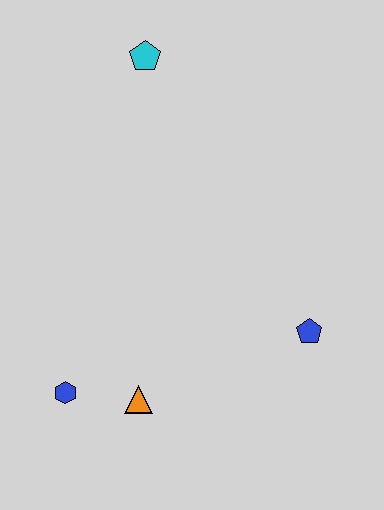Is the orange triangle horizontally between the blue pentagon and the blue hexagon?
Yes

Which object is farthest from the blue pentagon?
The cyan pentagon is farthest from the blue pentagon.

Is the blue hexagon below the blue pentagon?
Yes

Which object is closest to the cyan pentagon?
The blue pentagon is closest to the cyan pentagon.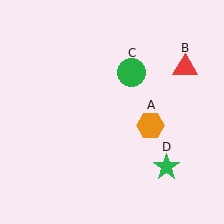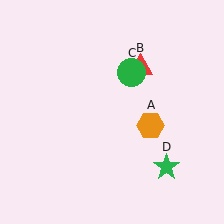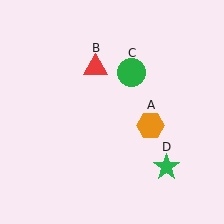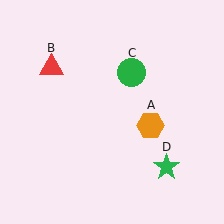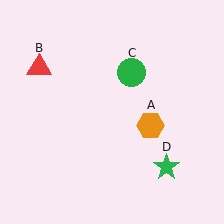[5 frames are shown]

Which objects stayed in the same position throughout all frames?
Orange hexagon (object A) and green circle (object C) and green star (object D) remained stationary.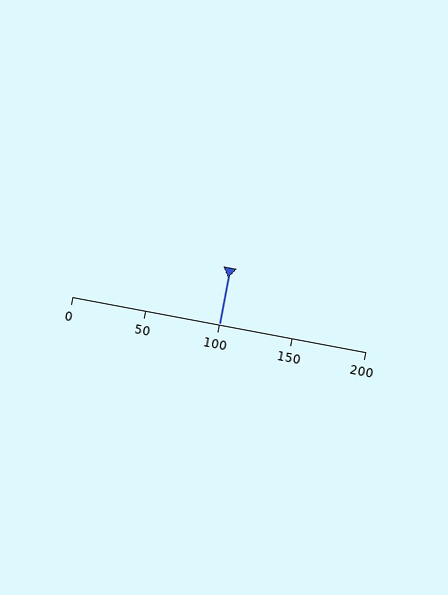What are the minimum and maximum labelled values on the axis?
The axis runs from 0 to 200.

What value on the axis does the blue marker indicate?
The marker indicates approximately 100.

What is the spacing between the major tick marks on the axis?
The major ticks are spaced 50 apart.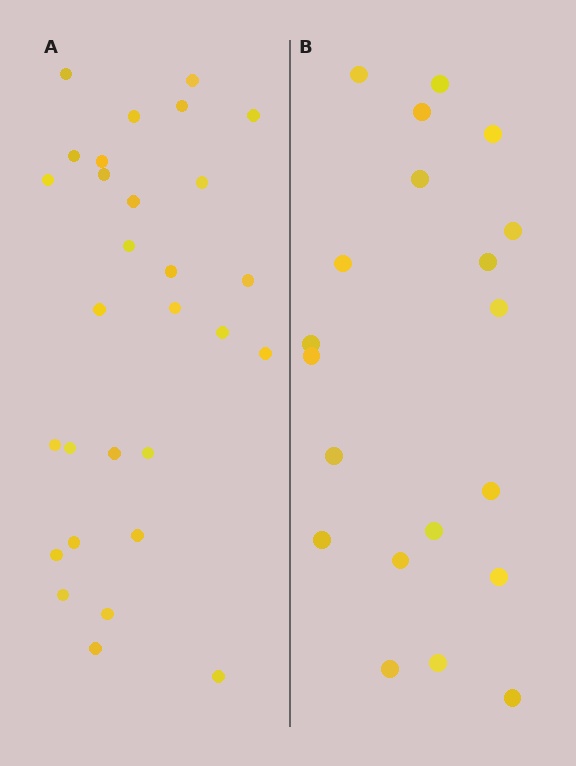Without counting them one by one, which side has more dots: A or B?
Region A (the left region) has more dots.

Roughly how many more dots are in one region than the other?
Region A has roughly 8 or so more dots than region B.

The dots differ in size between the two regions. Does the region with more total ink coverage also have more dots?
No. Region B has more total ink coverage because its dots are larger, but region A actually contains more individual dots. Total area can be misleading — the number of items is what matters here.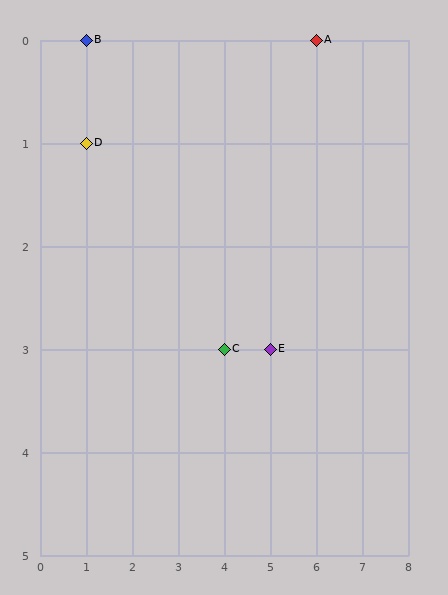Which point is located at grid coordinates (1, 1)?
Point D is at (1, 1).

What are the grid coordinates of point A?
Point A is at grid coordinates (6, 0).